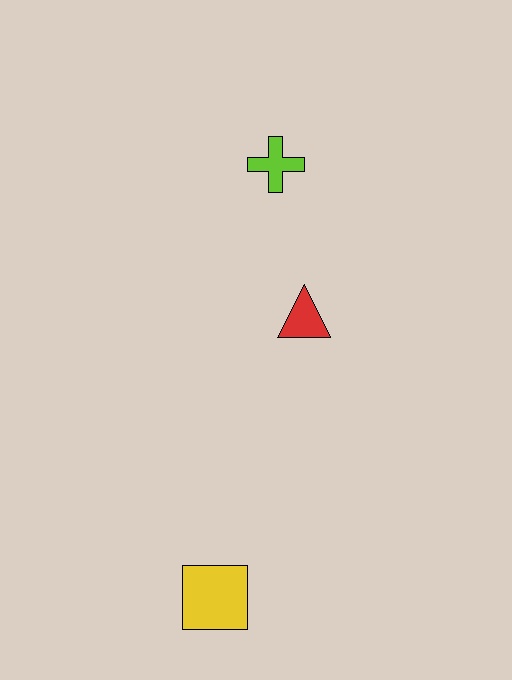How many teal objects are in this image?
There are no teal objects.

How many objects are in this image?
There are 3 objects.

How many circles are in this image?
There are no circles.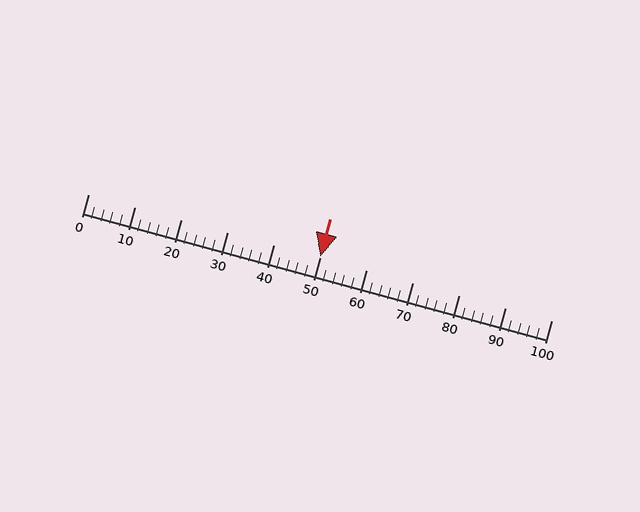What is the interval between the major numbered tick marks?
The major tick marks are spaced 10 units apart.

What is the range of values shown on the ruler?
The ruler shows values from 0 to 100.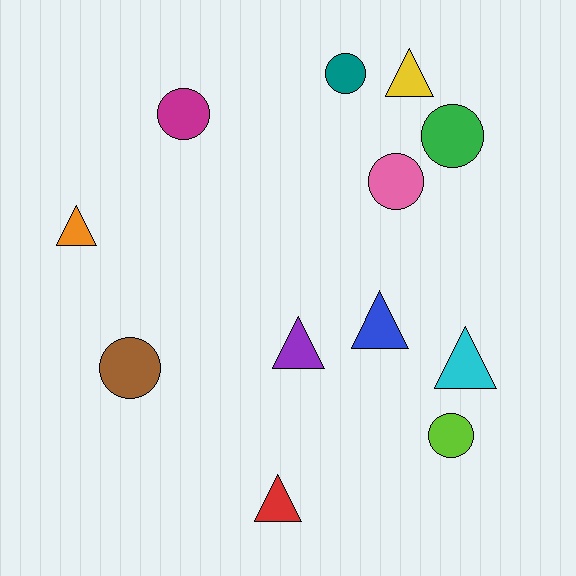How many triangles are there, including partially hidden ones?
There are 6 triangles.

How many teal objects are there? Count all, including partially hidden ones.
There is 1 teal object.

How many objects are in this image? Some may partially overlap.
There are 12 objects.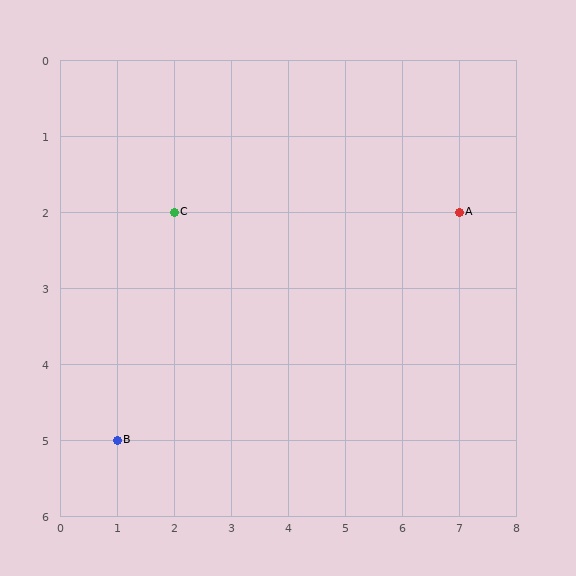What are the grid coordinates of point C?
Point C is at grid coordinates (2, 2).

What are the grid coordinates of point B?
Point B is at grid coordinates (1, 5).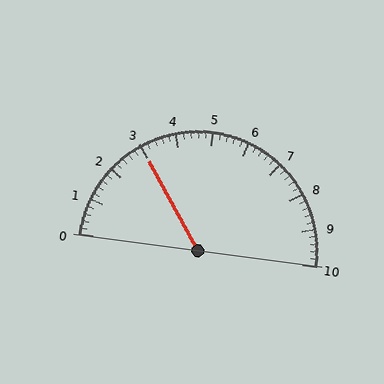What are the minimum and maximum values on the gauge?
The gauge ranges from 0 to 10.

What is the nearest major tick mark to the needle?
The nearest major tick mark is 3.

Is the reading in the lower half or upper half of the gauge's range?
The reading is in the lower half of the range (0 to 10).